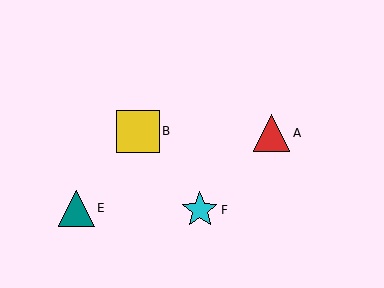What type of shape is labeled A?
Shape A is a red triangle.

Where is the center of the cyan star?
The center of the cyan star is at (200, 210).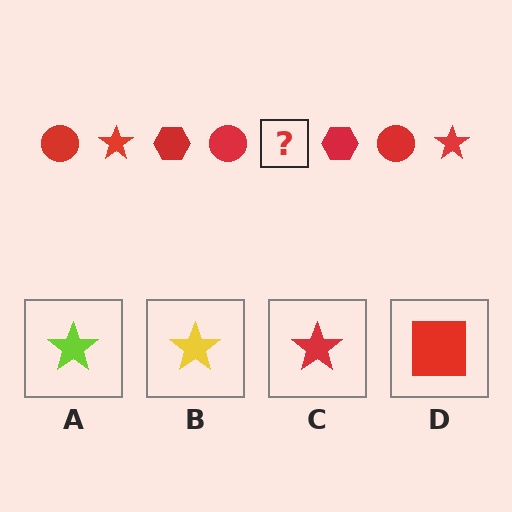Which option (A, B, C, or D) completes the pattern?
C.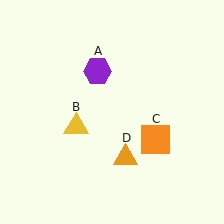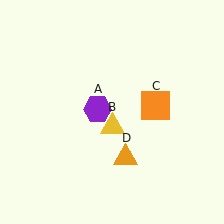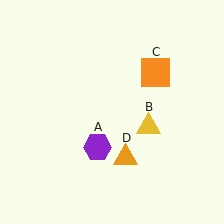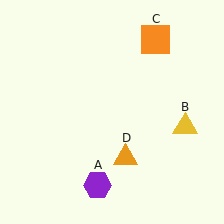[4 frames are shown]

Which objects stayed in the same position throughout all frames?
Orange triangle (object D) remained stationary.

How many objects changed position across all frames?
3 objects changed position: purple hexagon (object A), yellow triangle (object B), orange square (object C).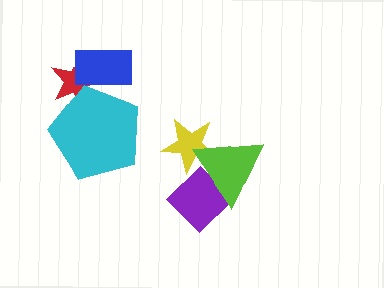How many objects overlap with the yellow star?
2 objects overlap with the yellow star.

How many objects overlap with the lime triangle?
2 objects overlap with the lime triangle.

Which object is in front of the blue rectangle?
The cyan pentagon is in front of the blue rectangle.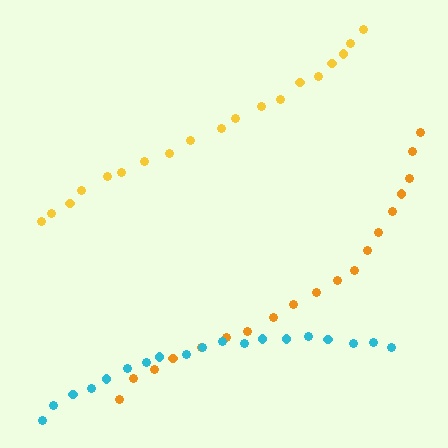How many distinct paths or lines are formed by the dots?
There are 3 distinct paths.